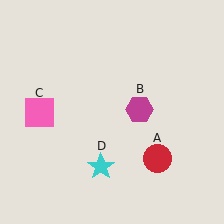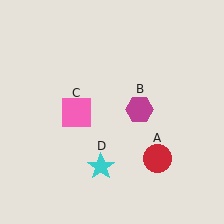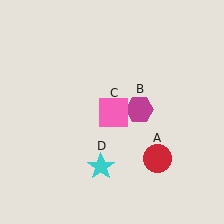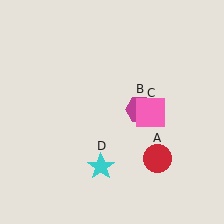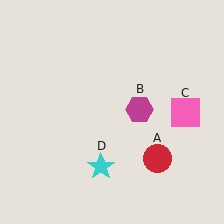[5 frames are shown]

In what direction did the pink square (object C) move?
The pink square (object C) moved right.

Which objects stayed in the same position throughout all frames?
Red circle (object A) and magenta hexagon (object B) and cyan star (object D) remained stationary.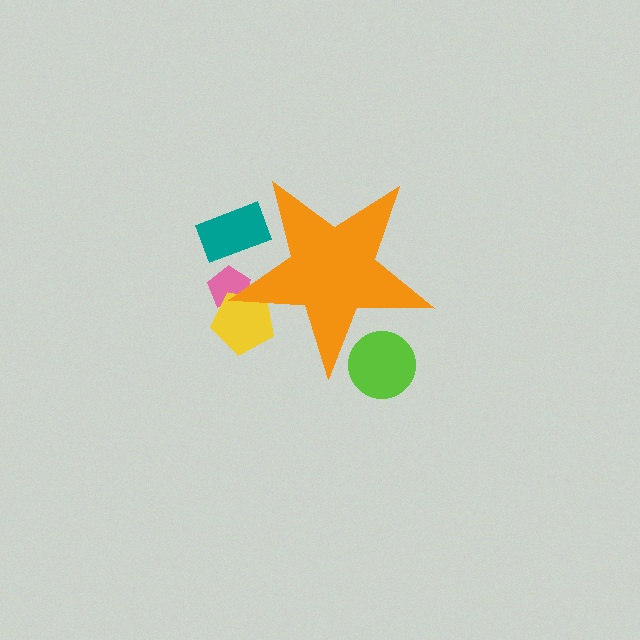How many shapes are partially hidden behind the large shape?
4 shapes are partially hidden.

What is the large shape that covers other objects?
An orange star.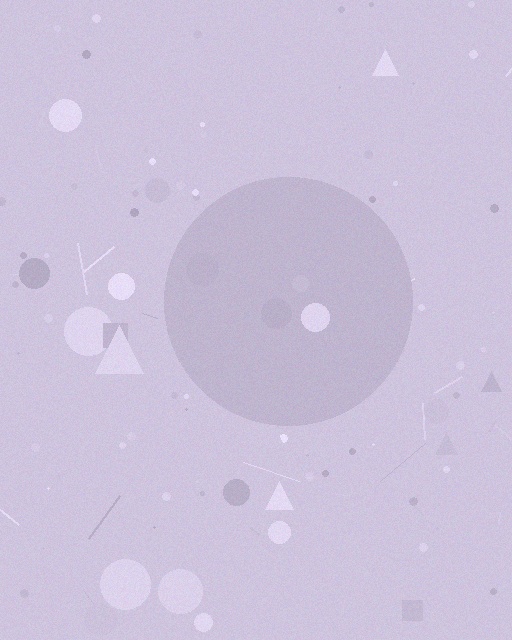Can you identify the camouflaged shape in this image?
The camouflaged shape is a circle.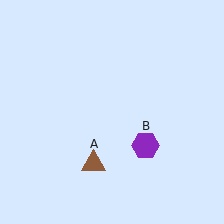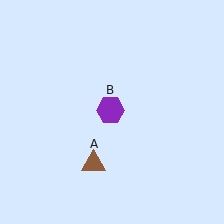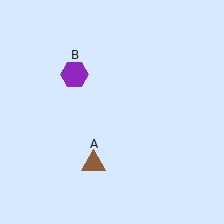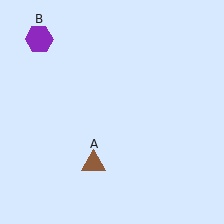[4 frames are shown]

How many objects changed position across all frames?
1 object changed position: purple hexagon (object B).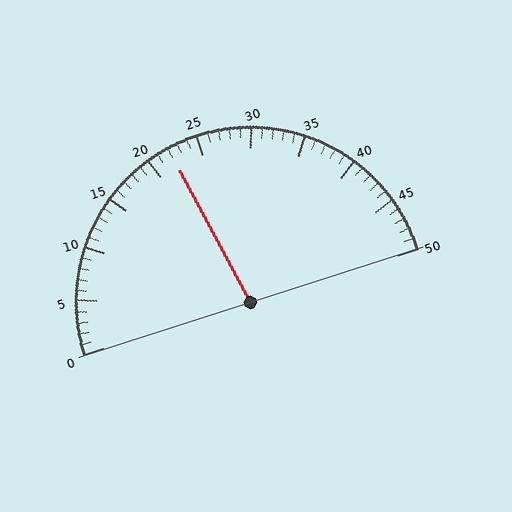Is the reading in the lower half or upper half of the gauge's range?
The reading is in the lower half of the range (0 to 50).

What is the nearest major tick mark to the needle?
The nearest major tick mark is 20.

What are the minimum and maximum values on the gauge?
The gauge ranges from 0 to 50.